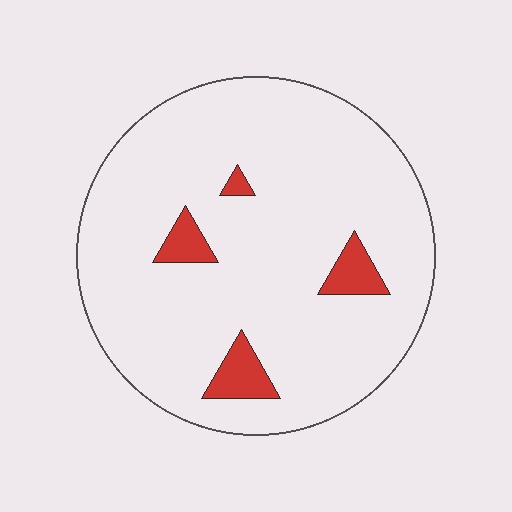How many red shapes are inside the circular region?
4.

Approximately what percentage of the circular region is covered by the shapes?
Approximately 10%.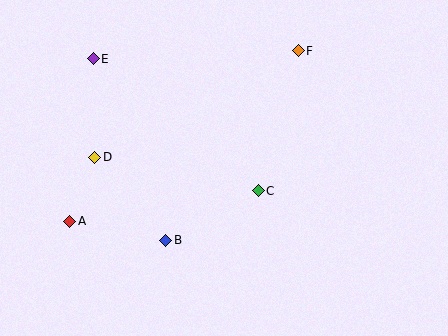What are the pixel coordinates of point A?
Point A is at (70, 221).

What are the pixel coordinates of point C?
Point C is at (258, 191).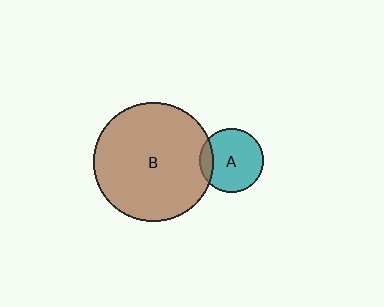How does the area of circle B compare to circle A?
Approximately 3.5 times.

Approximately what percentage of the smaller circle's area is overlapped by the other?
Approximately 15%.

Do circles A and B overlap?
Yes.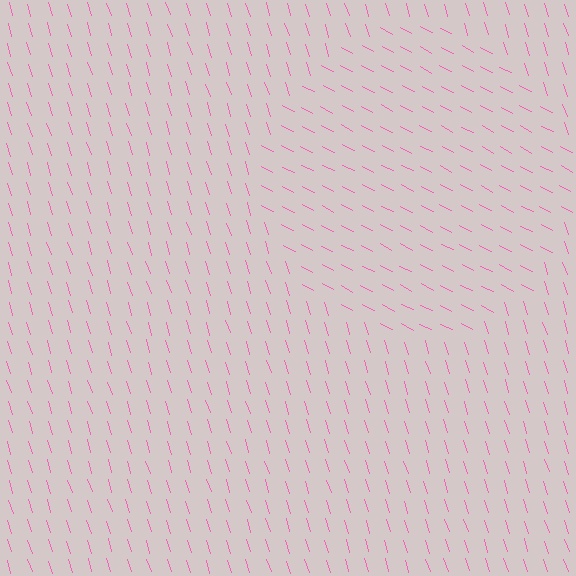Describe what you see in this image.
The image is filled with small pink line segments. A circle region in the image has lines oriented differently from the surrounding lines, creating a visible texture boundary.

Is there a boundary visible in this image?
Yes, there is a texture boundary formed by a change in line orientation.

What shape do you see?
I see a circle.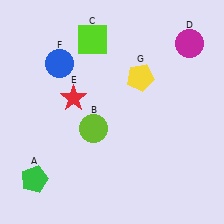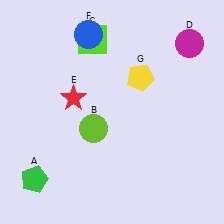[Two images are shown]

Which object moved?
The blue circle (F) moved up.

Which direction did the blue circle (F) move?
The blue circle (F) moved up.